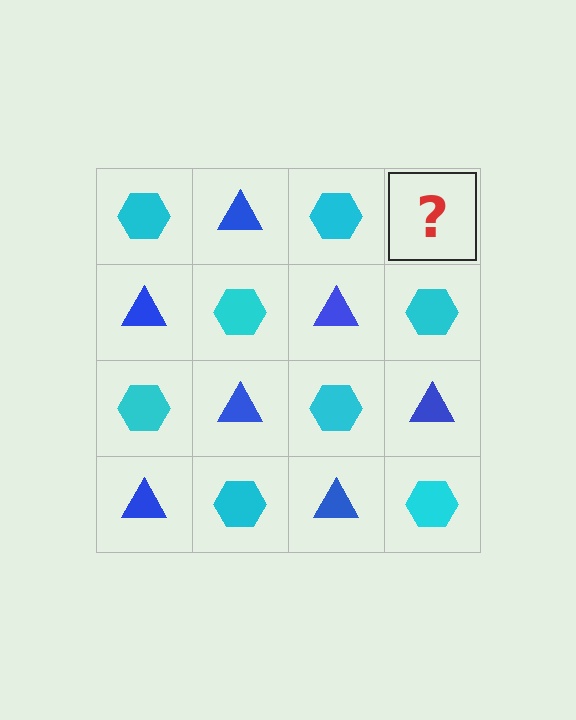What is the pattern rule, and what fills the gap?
The rule is that it alternates cyan hexagon and blue triangle in a checkerboard pattern. The gap should be filled with a blue triangle.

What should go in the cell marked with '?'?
The missing cell should contain a blue triangle.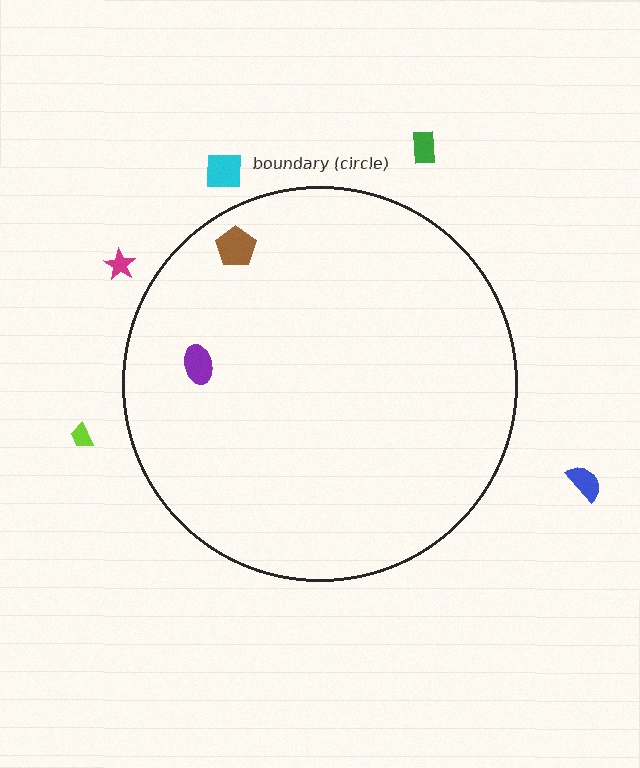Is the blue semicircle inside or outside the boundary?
Outside.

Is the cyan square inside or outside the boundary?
Outside.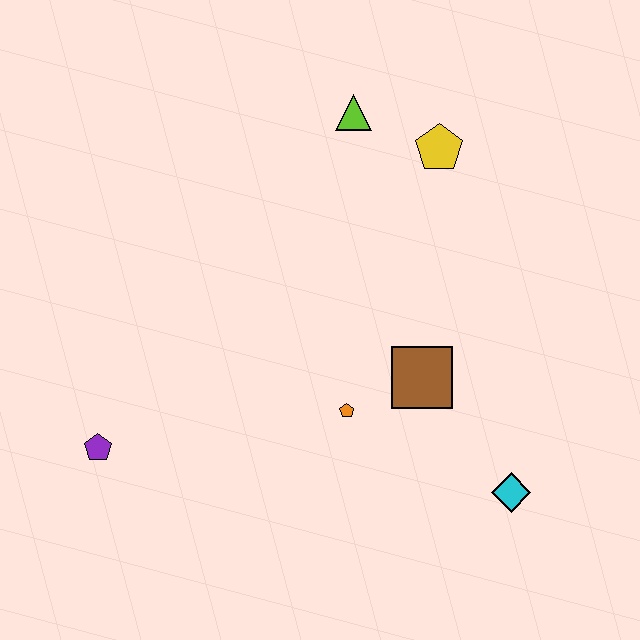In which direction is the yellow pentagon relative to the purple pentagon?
The yellow pentagon is to the right of the purple pentagon.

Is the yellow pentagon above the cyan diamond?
Yes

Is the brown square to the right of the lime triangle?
Yes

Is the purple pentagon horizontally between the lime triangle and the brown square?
No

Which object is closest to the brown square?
The orange pentagon is closest to the brown square.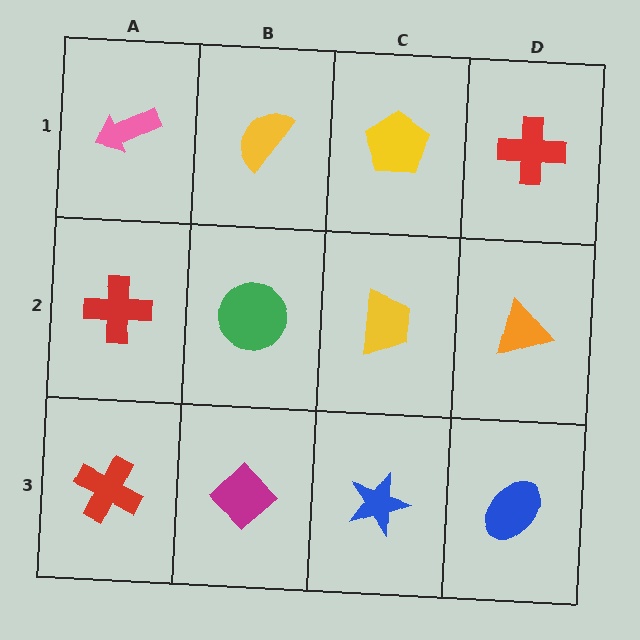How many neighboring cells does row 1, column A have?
2.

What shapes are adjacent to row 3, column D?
An orange triangle (row 2, column D), a blue star (row 3, column C).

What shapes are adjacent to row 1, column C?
A yellow trapezoid (row 2, column C), a yellow semicircle (row 1, column B), a red cross (row 1, column D).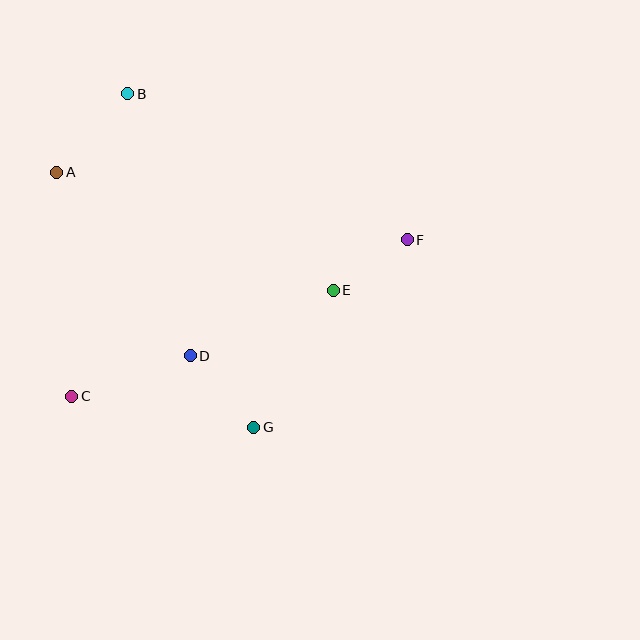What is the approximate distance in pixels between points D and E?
The distance between D and E is approximately 157 pixels.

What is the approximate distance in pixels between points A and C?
The distance between A and C is approximately 225 pixels.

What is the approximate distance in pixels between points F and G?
The distance between F and G is approximately 242 pixels.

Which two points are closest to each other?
Points E and F are closest to each other.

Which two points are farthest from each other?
Points C and F are farthest from each other.